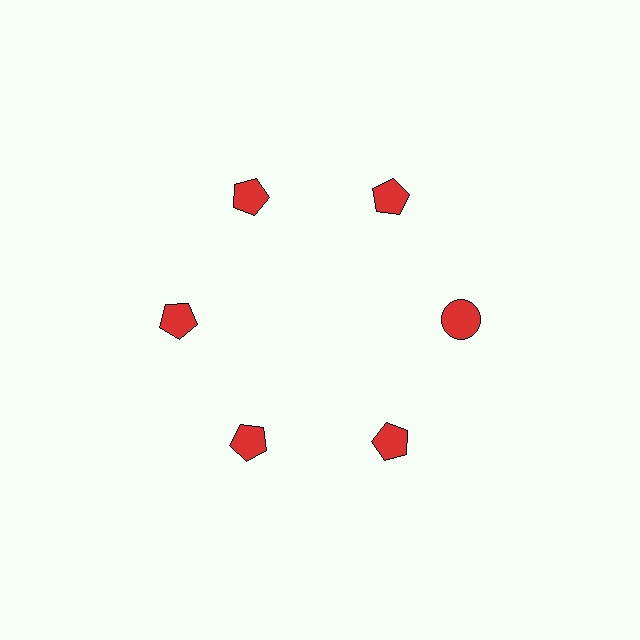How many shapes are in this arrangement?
There are 6 shapes arranged in a ring pattern.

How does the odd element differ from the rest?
It has a different shape: circle instead of pentagon.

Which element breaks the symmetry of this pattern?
The red circle at roughly the 3 o'clock position breaks the symmetry. All other shapes are red pentagons.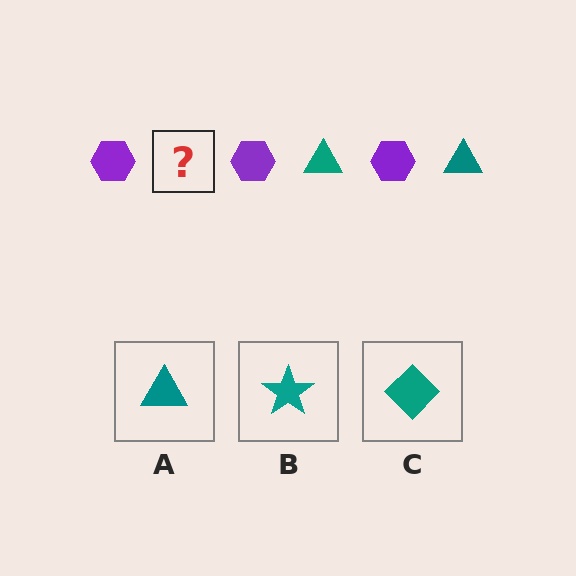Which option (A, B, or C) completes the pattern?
A.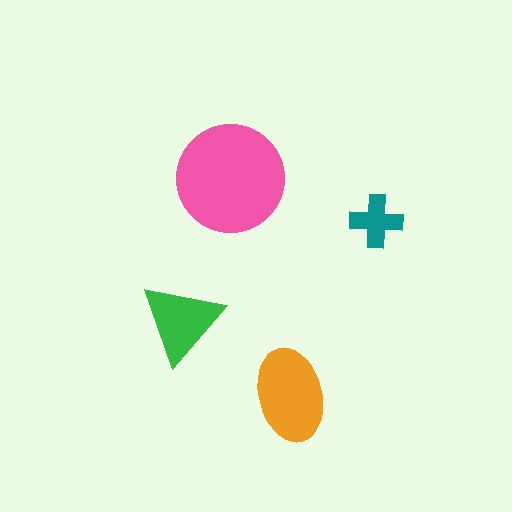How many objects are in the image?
There are 4 objects in the image.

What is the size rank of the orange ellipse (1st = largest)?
2nd.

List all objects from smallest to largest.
The teal cross, the green triangle, the orange ellipse, the pink circle.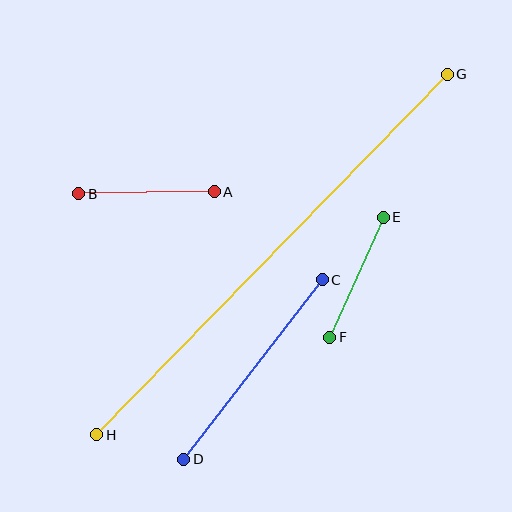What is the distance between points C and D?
The distance is approximately 227 pixels.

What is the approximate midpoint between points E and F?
The midpoint is at approximately (356, 277) pixels.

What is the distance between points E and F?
The distance is approximately 131 pixels.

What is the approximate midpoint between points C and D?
The midpoint is at approximately (253, 369) pixels.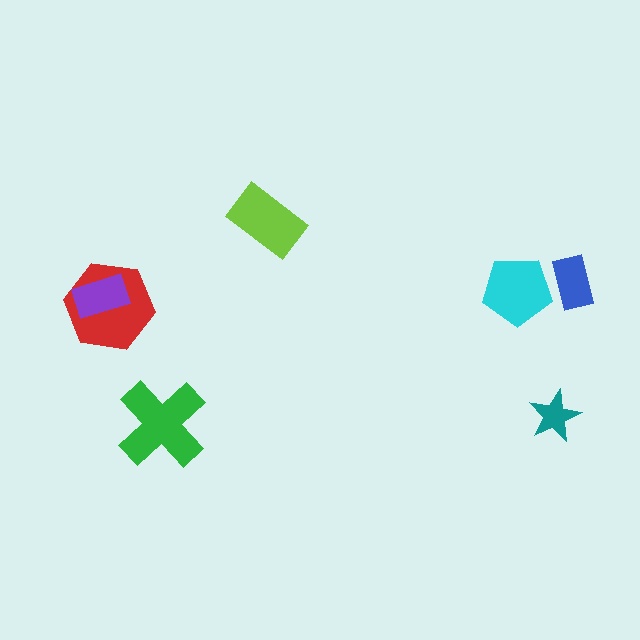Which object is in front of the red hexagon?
The purple rectangle is in front of the red hexagon.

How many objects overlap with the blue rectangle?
0 objects overlap with the blue rectangle.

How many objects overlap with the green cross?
0 objects overlap with the green cross.